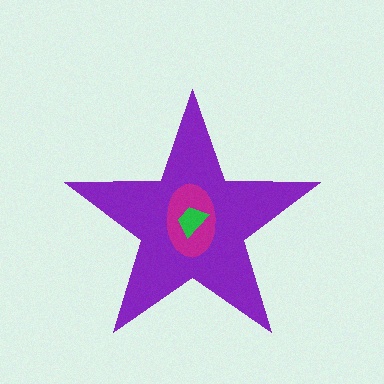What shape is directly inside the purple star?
The magenta ellipse.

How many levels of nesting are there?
3.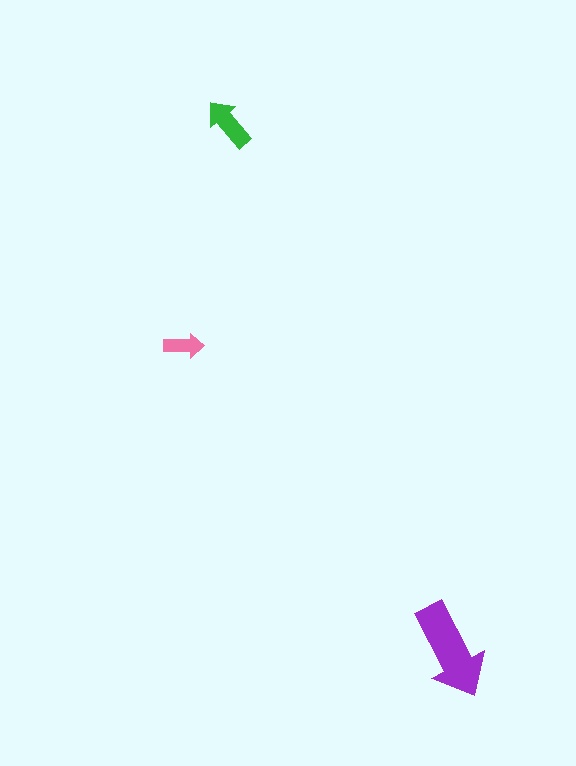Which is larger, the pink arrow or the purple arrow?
The purple one.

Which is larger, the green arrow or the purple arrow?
The purple one.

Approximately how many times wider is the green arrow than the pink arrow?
About 1.5 times wider.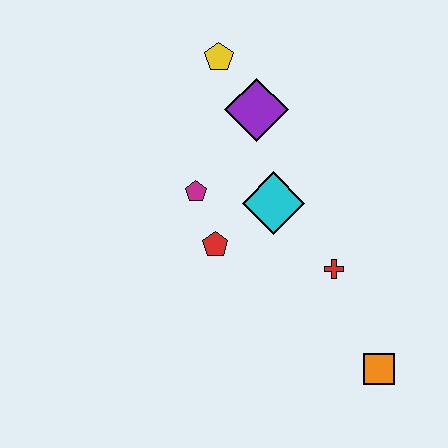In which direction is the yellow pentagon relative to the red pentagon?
The yellow pentagon is above the red pentagon.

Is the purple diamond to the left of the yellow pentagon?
No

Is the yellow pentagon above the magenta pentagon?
Yes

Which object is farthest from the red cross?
The yellow pentagon is farthest from the red cross.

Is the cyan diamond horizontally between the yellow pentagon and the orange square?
Yes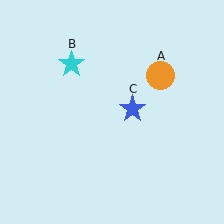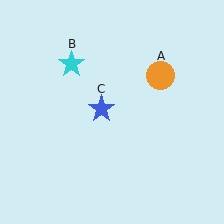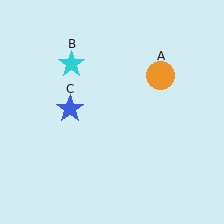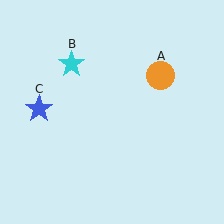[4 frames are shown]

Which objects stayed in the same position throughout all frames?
Orange circle (object A) and cyan star (object B) remained stationary.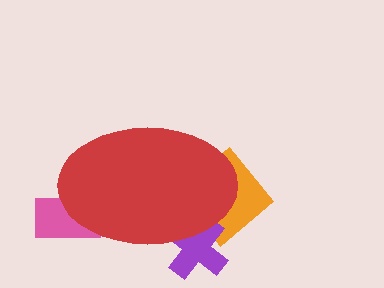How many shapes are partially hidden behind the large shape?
3 shapes are partially hidden.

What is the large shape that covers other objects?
A red ellipse.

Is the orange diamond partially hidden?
Yes, the orange diamond is partially hidden behind the red ellipse.